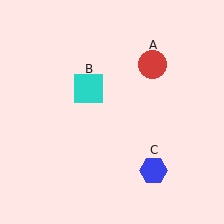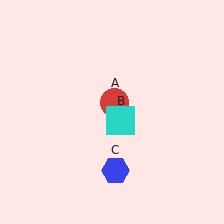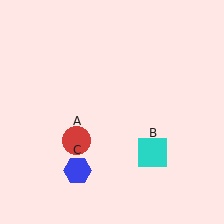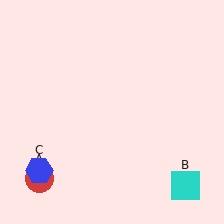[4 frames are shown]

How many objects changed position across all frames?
3 objects changed position: red circle (object A), cyan square (object B), blue hexagon (object C).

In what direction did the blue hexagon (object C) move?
The blue hexagon (object C) moved left.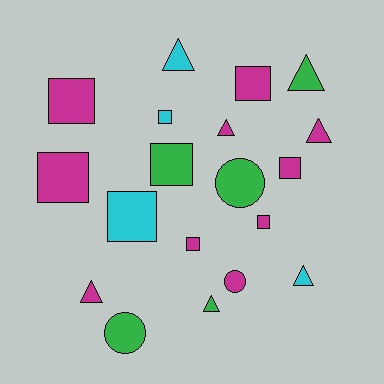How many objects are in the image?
There are 19 objects.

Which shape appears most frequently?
Square, with 9 objects.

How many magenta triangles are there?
There are 3 magenta triangles.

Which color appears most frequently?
Magenta, with 10 objects.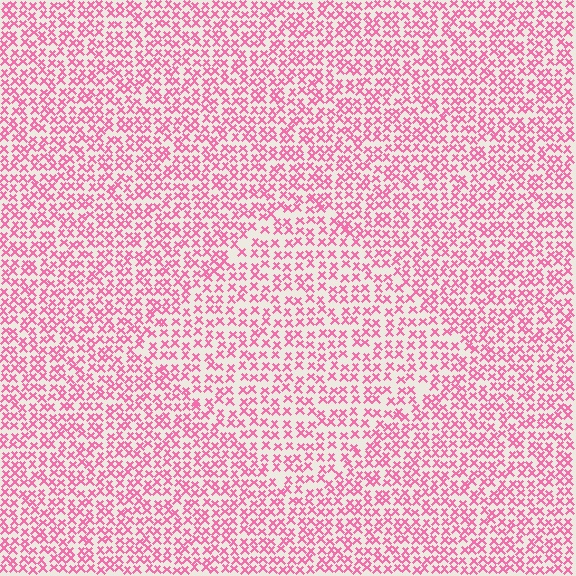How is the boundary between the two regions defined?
The boundary is defined by a change in element density (approximately 1.4x ratio). All elements are the same color, size, and shape.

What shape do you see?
I see a diamond.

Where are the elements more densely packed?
The elements are more densely packed outside the diamond boundary.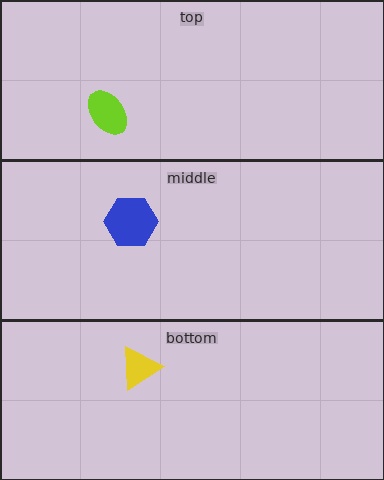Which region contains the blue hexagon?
The middle region.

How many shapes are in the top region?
1.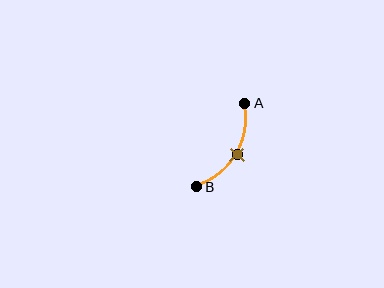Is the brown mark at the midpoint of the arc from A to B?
Yes. The brown mark lies on the arc at equal arc-length from both A and B — it is the arc midpoint.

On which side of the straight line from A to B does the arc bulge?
The arc bulges to the right of the straight line connecting A and B.